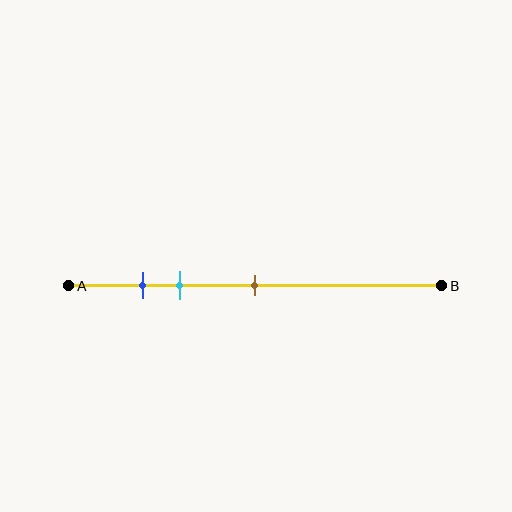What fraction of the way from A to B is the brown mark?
The brown mark is approximately 50% (0.5) of the way from A to B.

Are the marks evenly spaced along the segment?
No, the marks are not evenly spaced.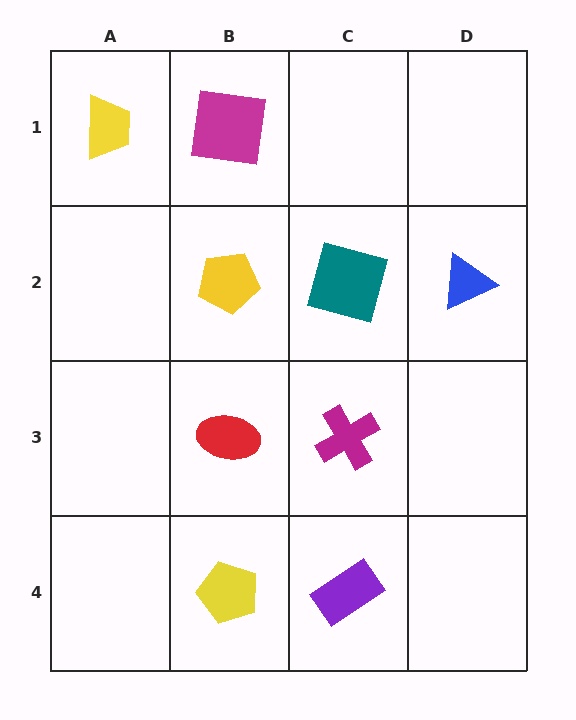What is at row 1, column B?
A magenta square.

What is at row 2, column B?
A yellow pentagon.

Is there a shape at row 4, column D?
No, that cell is empty.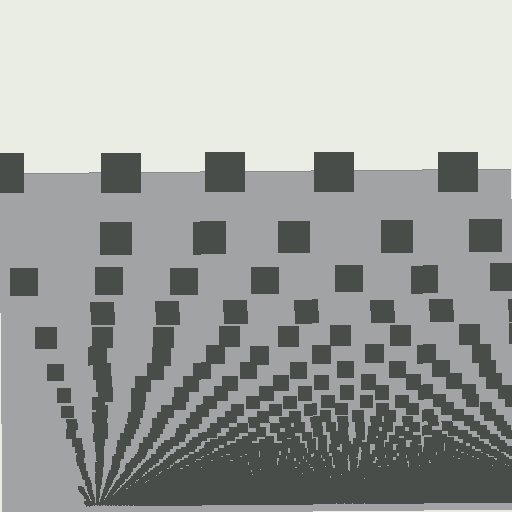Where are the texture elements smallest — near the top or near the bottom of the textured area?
Near the bottom.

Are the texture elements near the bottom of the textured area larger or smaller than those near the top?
Smaller. The gradient is inverted — elements near the bottom are smaller and denser.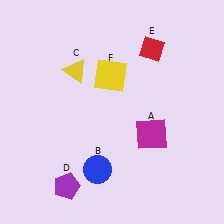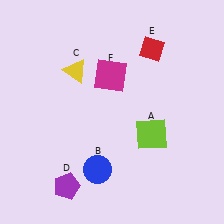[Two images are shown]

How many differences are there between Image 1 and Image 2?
There are 2 differences between the two images.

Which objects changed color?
A changed from magenta to lime. F changed from yellow to magenta.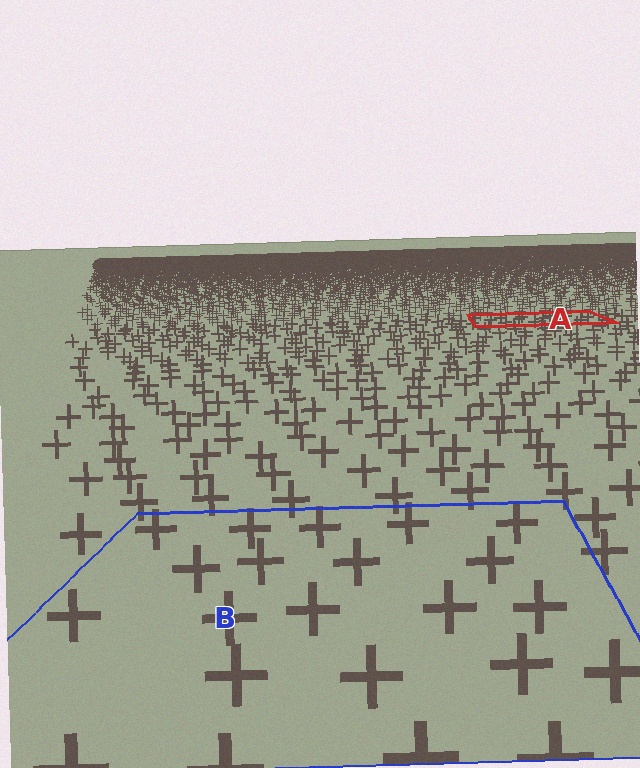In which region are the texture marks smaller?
The texture marks are smaller in region A, because it is farther away.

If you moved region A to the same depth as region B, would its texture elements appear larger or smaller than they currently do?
They would appear larger. At a closer depth, the same texture elements are projected at a bigger on-screen size.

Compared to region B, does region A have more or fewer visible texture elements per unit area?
Region A has more texture elements per unit area — they are packed more densely because it is farther away.